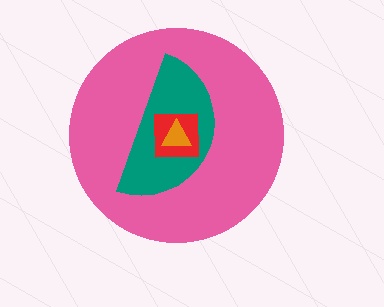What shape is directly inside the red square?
The orange triangle.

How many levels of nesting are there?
4.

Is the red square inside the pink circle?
Yes.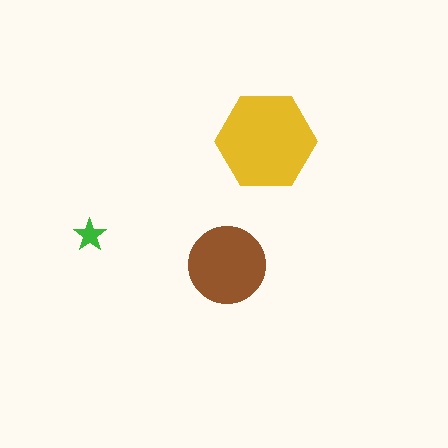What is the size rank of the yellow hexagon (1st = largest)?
1st.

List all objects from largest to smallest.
The yellow hexagon, the brown circle, the green star.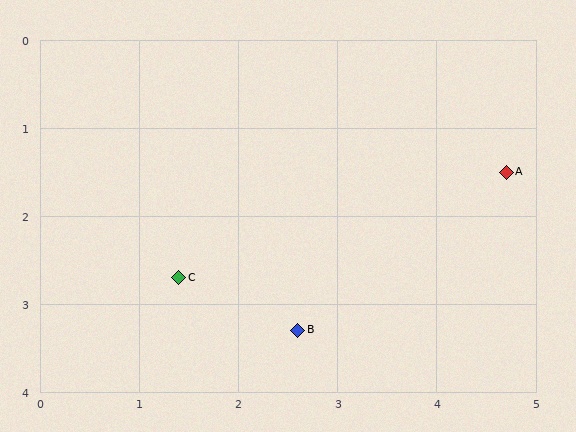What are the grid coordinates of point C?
Point C is at approximately (1.4, 2.7).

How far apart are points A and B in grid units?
Points A and B are about 2.8 grid units apart.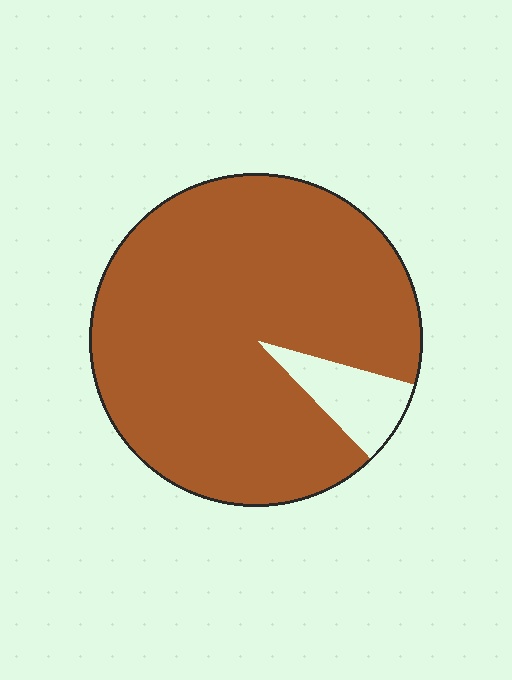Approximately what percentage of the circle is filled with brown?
Approximately 90%.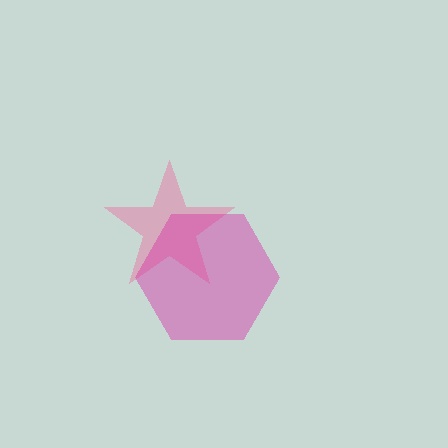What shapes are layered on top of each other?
The layered shapes are: a pink star, a magenta hexagon.